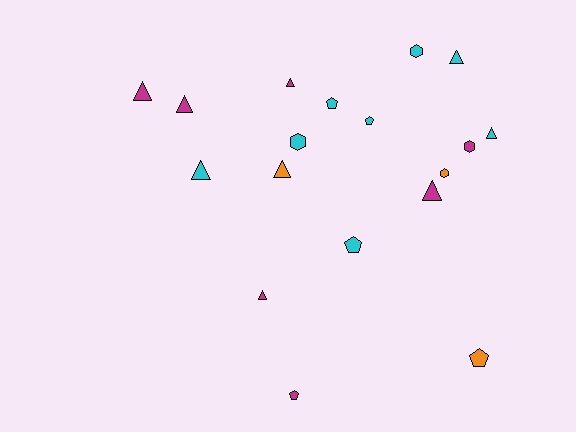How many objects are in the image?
There are 18 objects.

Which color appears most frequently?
Cyan, with 8 objects.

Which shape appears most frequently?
Triangle, with 9 objects.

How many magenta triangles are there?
There are 5 magenta triangles.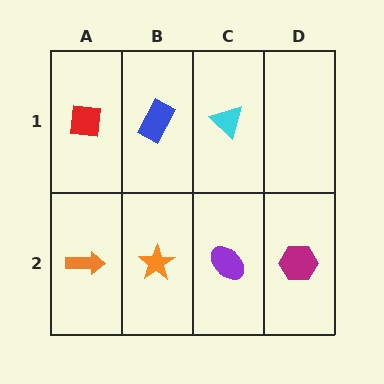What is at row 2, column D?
A magenta hexagon.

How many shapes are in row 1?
3 shapes.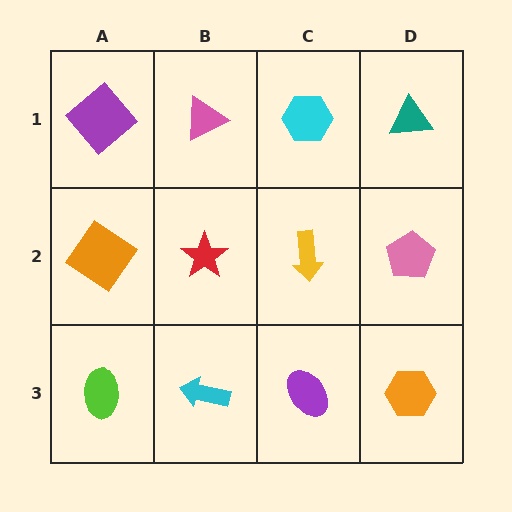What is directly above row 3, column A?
An orange diamond.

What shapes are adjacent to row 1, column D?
A pink pentagon (row 2, column D), a cyan hexagon (row 1, column C).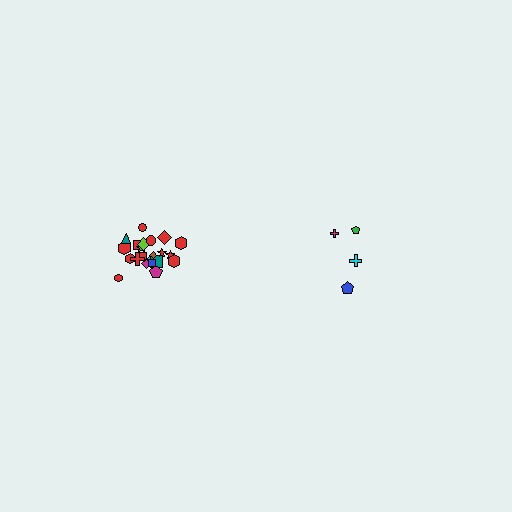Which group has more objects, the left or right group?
The left group.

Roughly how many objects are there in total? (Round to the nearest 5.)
Roughly 25 objects in total.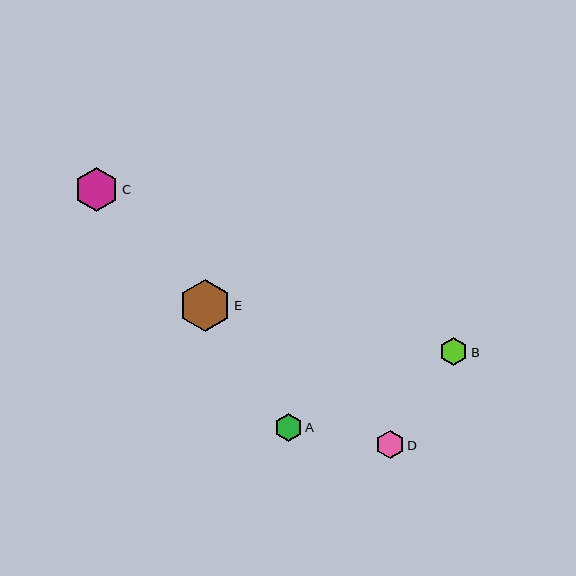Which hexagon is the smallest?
Hexagon B is the smallest with a size of approximately 28 pixels.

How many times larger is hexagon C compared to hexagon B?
Hexagon C is approximately 1.6 times the size of hexagon B.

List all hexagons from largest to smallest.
From largest to smallest: E, C, A, D, B.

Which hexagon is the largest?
Hexagon E is the largest with a size of approximately 52 pixels.